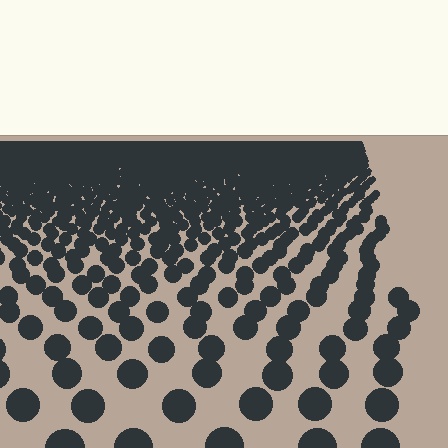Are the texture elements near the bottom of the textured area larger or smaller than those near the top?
Larger. Near the bottom, elements are closer to the viewer and appear at a bigger on-screen size.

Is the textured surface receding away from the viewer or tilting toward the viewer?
The surface is receding away from the viewer. Texture elements get smaller and denser toward the top.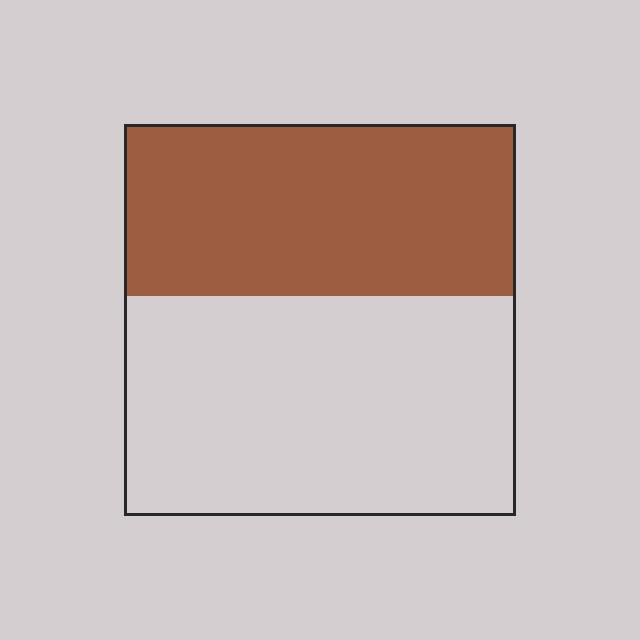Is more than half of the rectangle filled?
No.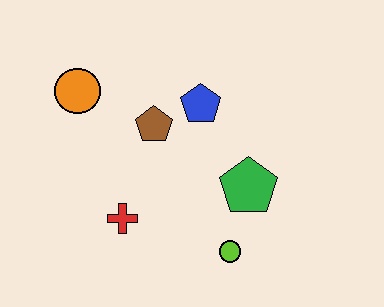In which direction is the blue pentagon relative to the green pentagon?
The blue pentagon is above the green pentagon.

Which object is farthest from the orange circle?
The lime circle is farthest from the orange circle.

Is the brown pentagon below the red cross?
No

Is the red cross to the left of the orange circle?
No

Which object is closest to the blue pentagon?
The brown pentagon is closest to the blue pentagon.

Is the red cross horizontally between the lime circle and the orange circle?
Yes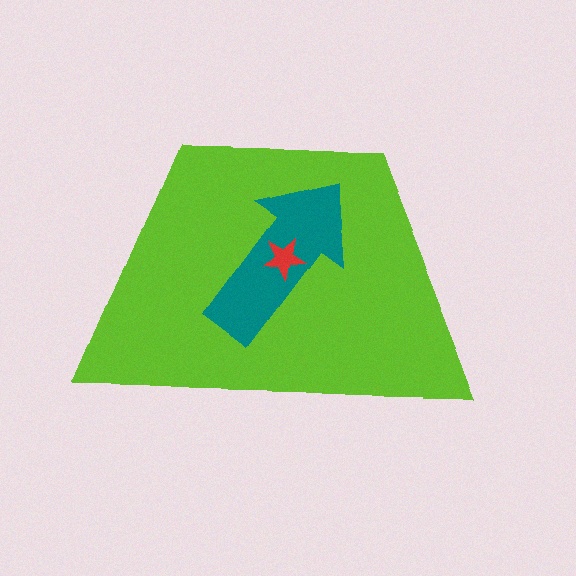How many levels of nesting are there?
3.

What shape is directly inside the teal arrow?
The red star.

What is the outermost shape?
The lime trapezoid.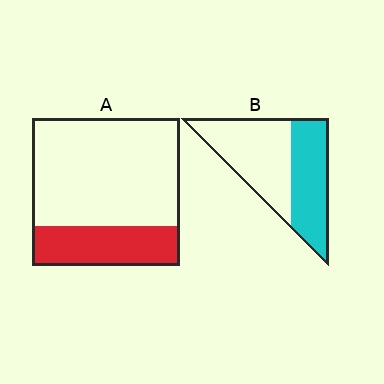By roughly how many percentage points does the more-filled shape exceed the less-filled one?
By roughly 20 percentage points (B over A).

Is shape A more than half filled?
No.